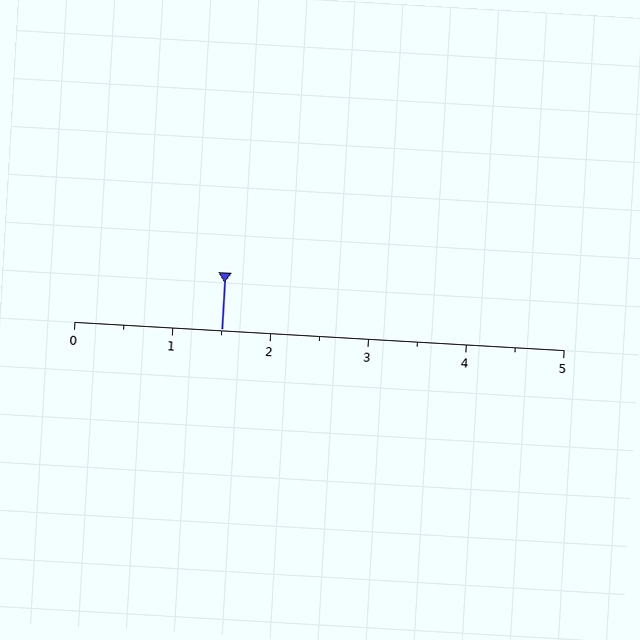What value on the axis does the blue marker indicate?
The marker indicates approximately 1.5.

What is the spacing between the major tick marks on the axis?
The major ticks are spaced 1 apart.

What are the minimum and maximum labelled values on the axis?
The axis runs from 0 to 5.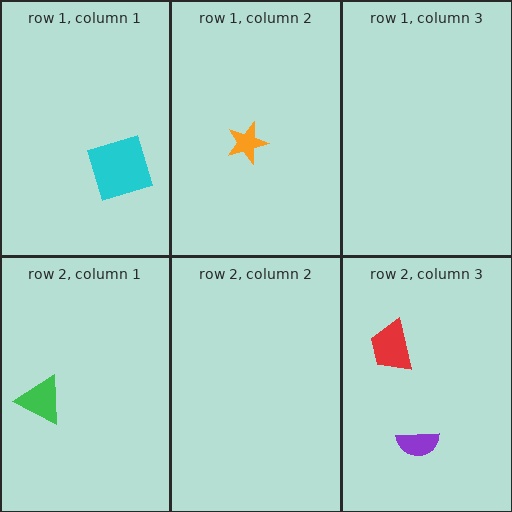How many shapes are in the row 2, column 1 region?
1.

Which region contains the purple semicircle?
The row 2, column 3 region.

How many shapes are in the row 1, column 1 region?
1.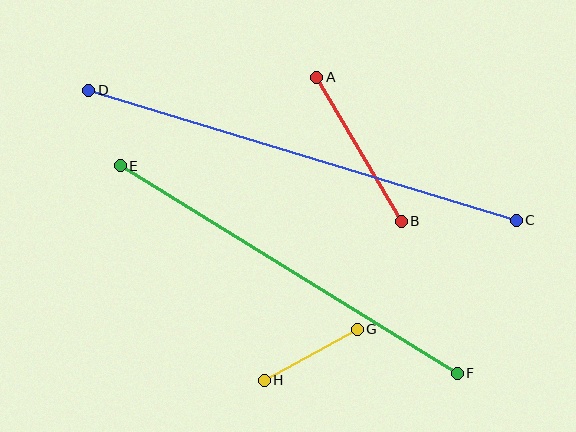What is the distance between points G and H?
The distance is approximately 106 pixels.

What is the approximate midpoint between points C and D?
The midpoint is at approximately (303, 155) pixels.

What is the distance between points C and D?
The distance is approximately 447 pixels.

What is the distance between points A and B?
The distance is approximately 167 pixels.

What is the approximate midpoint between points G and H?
The midpoint is at approximately (311, 355) pixels.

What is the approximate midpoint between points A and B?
The midpoint is at approximately (359, 149) pixels.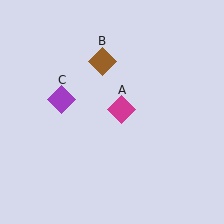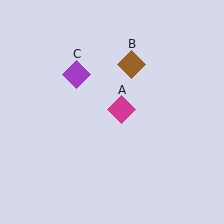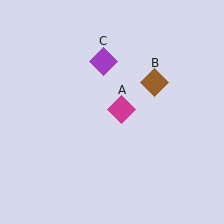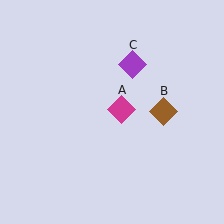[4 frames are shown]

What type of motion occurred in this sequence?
The brown diamond (object B), purple diamond (object C) rotated clockwise around the center of the scene.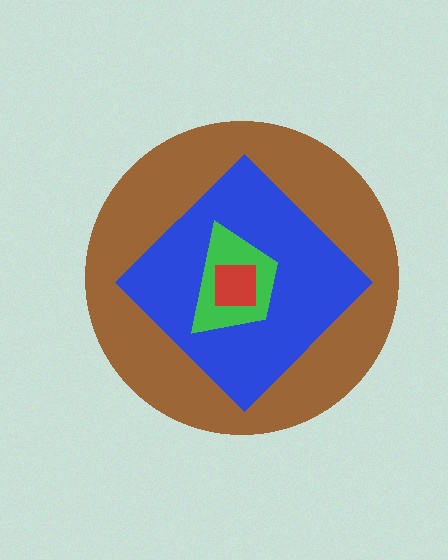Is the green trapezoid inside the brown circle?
Yes.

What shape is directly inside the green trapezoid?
The red square.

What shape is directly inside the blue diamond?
The green trapezoid.